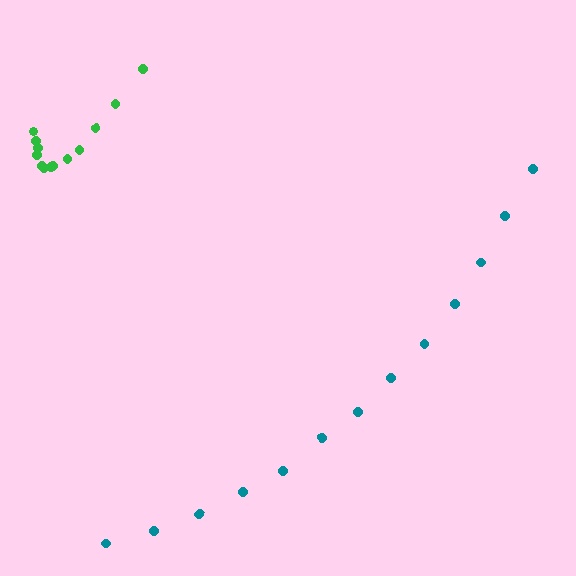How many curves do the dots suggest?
There are 2 distinct paths.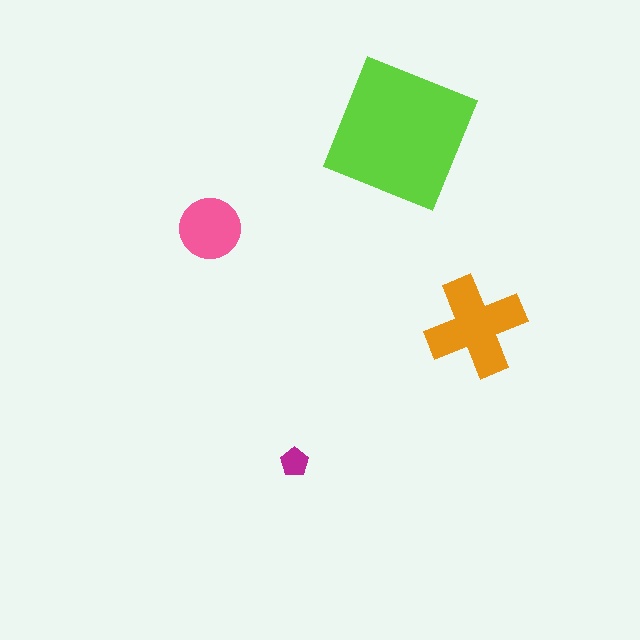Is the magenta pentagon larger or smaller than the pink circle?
Smaller.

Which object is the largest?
The lime square.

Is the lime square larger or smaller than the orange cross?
Larger.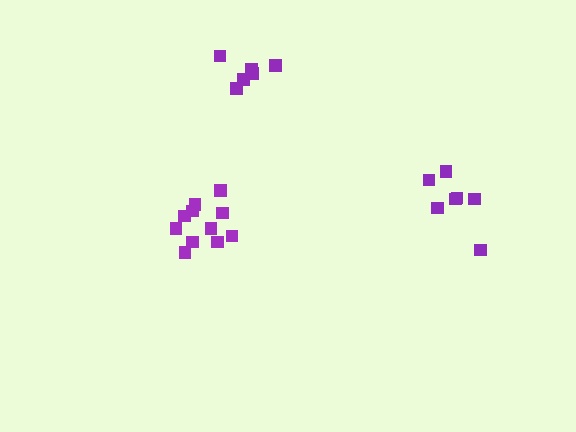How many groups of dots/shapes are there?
There are 3 groups.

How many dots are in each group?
Group 1: 6 dots, Group 2: 11 dots, Group 3: 7 dots (24 total).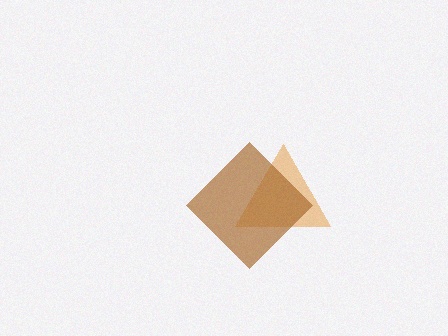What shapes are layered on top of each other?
The layered shapes are: an orange triangle, a brown diamond.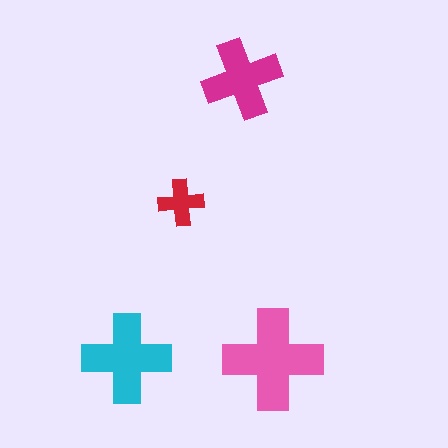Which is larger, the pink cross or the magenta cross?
The pink one.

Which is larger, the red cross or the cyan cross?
The cyan one.